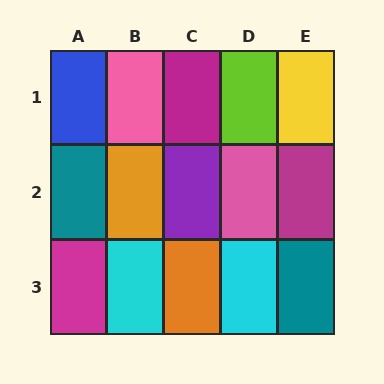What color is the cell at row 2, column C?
Purple.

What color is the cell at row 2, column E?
Magenta.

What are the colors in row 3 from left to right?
Magenta, cyan, orange, cyan, teal.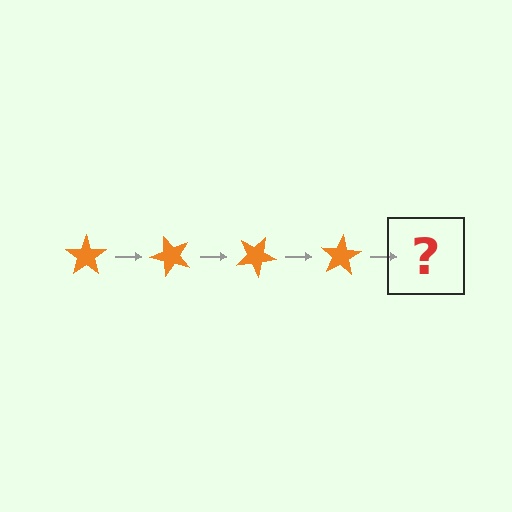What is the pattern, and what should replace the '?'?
The pattern is that the star rotates 50 degrees each step. The '?' should be an orange star rotated 200 degrees.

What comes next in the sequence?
The next element should be an orange star rotated 200 degrees.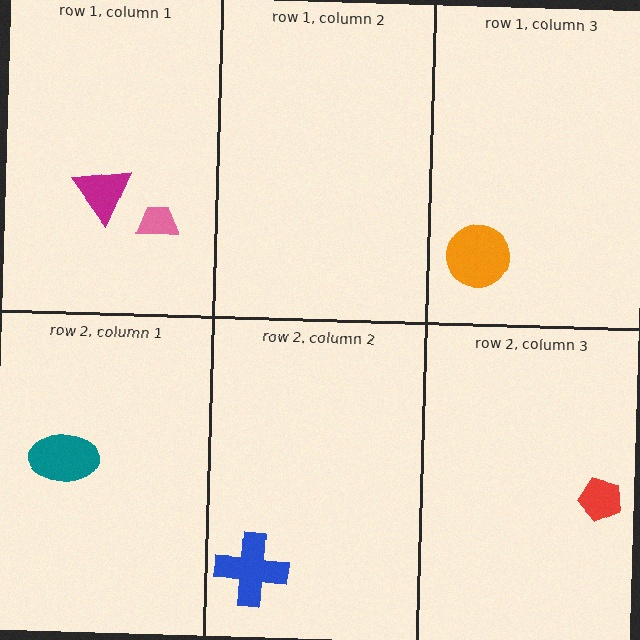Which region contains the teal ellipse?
The row 2, column 1 region.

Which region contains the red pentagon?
The row 2, column 3 region.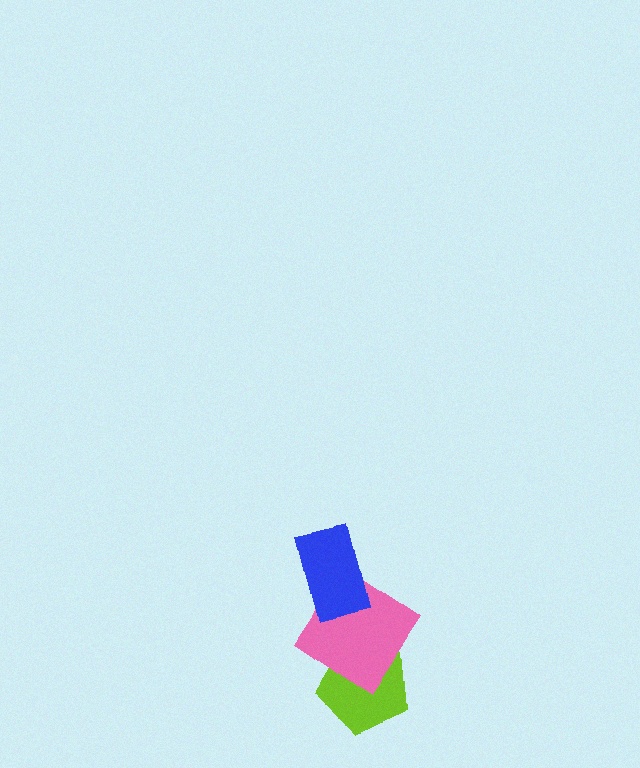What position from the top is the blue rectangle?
The blue rectangle is 1st from the top.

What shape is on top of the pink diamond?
The blue rectangle is on top of the pink diamond.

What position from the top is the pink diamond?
The pink diamond is 2nd from the top.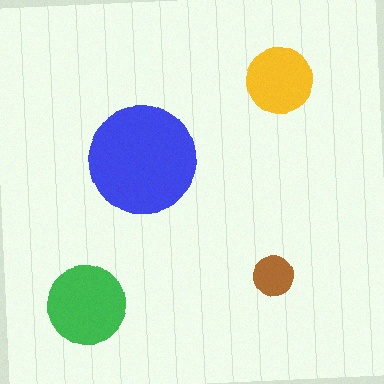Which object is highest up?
The yellow circle is topmost.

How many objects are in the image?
There are 4 objects in the image.